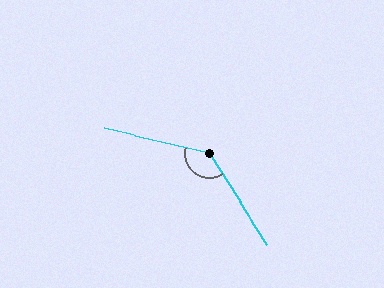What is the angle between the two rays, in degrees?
Approximately 136 degrees.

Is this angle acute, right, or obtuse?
It is obtuse.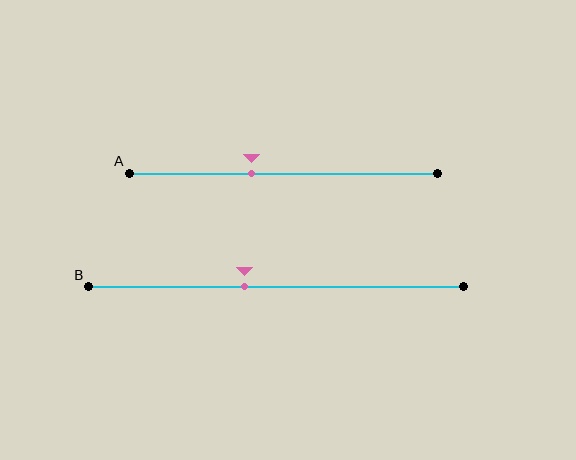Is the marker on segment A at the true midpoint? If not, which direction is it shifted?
No, the marker on segment A is shifted to the left by about 10% of the segment length.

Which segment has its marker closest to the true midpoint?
Segment B has its marker closest to the true midpoint.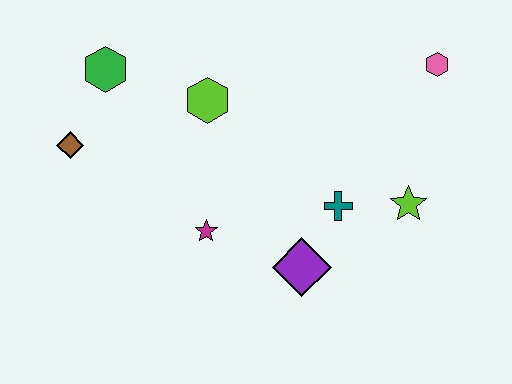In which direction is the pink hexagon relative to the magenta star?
The pink hexagon is to the right of the magenta star.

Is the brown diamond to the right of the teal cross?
No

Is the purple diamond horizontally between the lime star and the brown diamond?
Yes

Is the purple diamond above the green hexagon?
No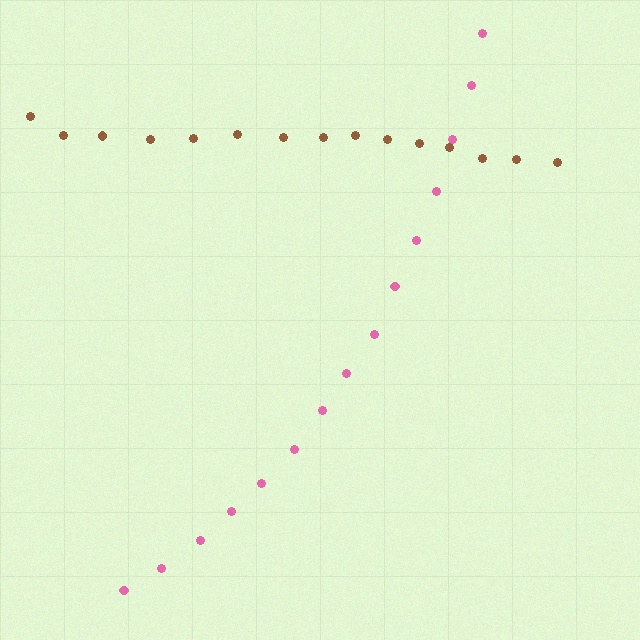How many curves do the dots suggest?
There are 2 distinct paths.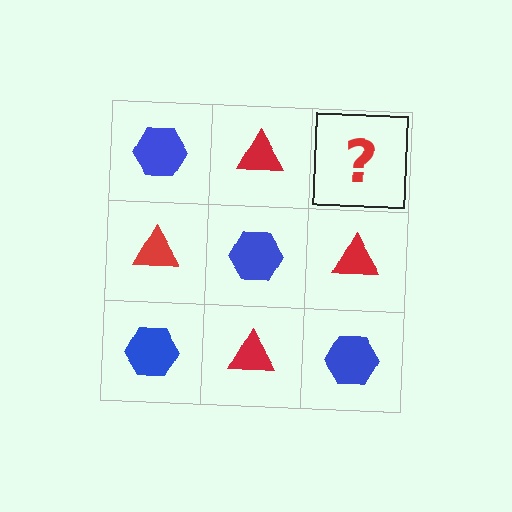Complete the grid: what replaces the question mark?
The question mark should be replaced with a blue hexagon.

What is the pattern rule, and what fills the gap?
The rule is that it alternates blue hexagon and red triangle in a checkerboard pattern. The gap should be filled with a blue hexagon.